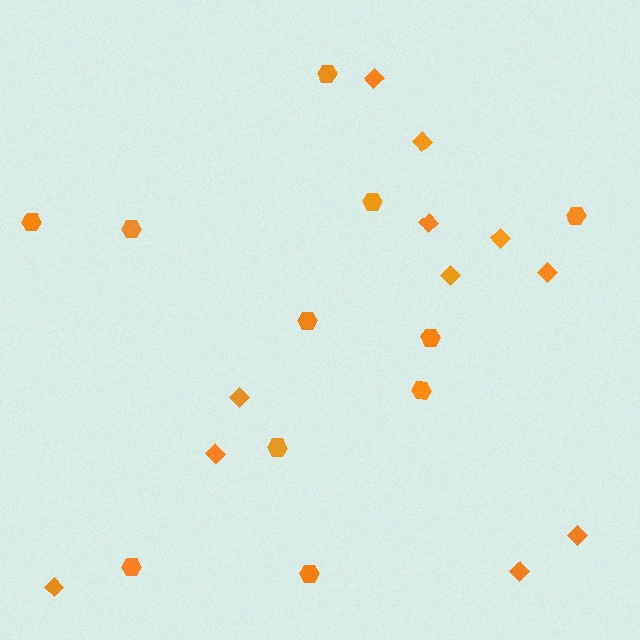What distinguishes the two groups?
There are 2 groups: one group of diamonds (11) and one group of hexagons (11).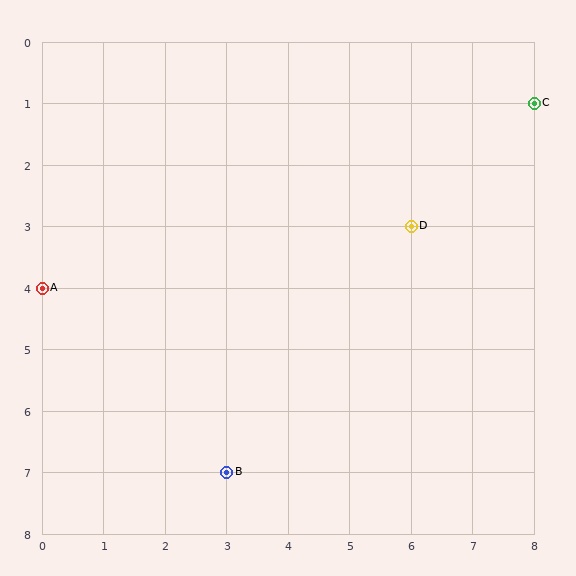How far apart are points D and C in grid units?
Points D and C are 2 columns and 2 rows apart (about 2.8 grid units diagonally).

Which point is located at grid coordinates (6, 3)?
Point D is at (6, 3).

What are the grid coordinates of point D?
Point D is at grid coordinates (6, 3).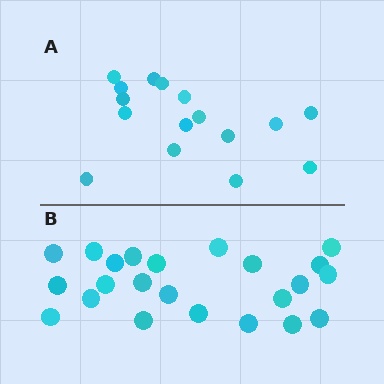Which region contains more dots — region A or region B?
Region B (the bottom region) has more dots.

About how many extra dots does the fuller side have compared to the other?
Region B has roughly 8 or so more dots than region A.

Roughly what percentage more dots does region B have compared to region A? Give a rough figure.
About 45% more.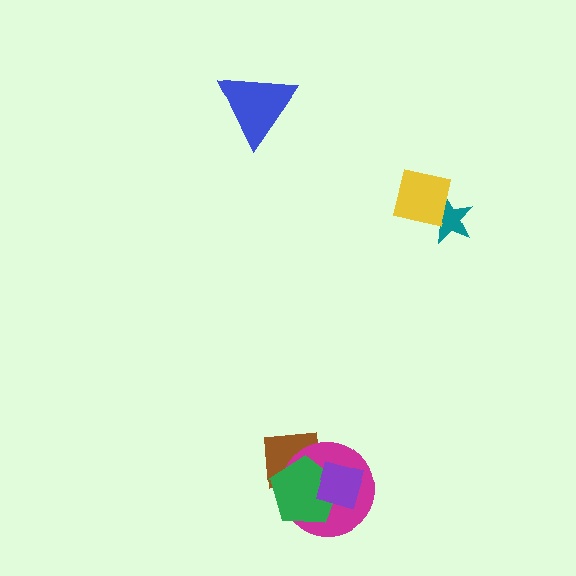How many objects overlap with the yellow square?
1 object overlaps with the yellow square.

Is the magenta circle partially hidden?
Yes, it is partially covered by another shape.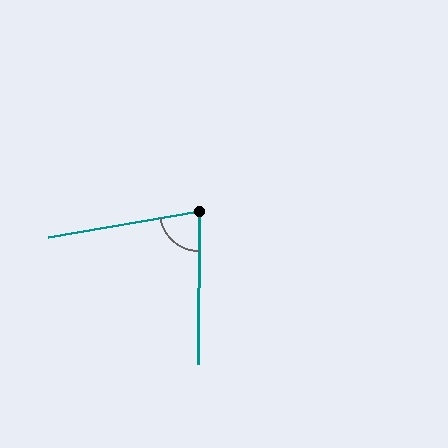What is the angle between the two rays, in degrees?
Approximately 80 degrees.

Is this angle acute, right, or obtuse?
It is acute.